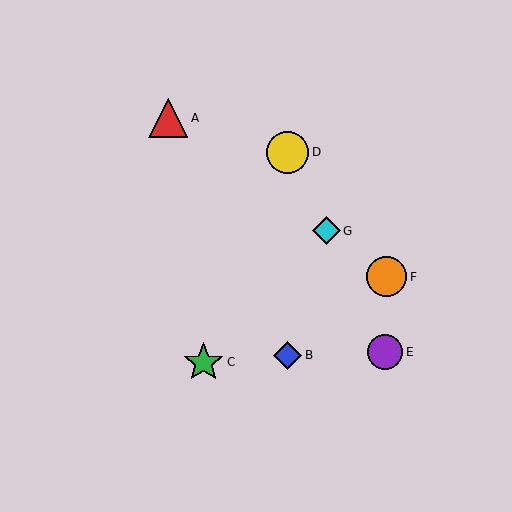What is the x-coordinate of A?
Object A is at x≈168.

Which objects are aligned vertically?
Objects B, D are aligned vertically.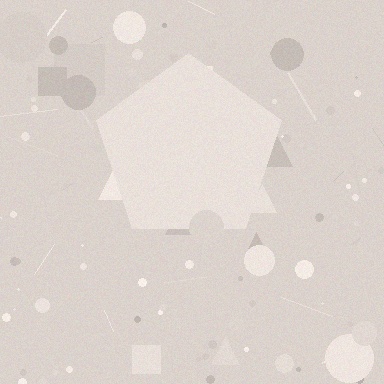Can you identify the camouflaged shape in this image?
The camouflaged shape is a pentagon.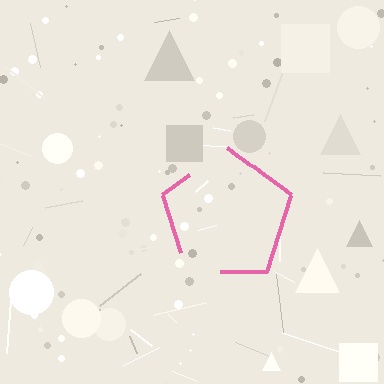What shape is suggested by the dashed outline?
The dashed outline suggests a pentagon.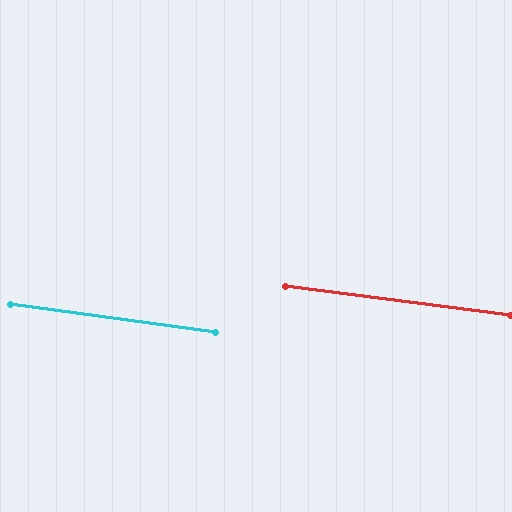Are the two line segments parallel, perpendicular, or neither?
Parallel — their directions differ by only 0.3°.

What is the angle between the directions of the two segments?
Approximately 0 degrees.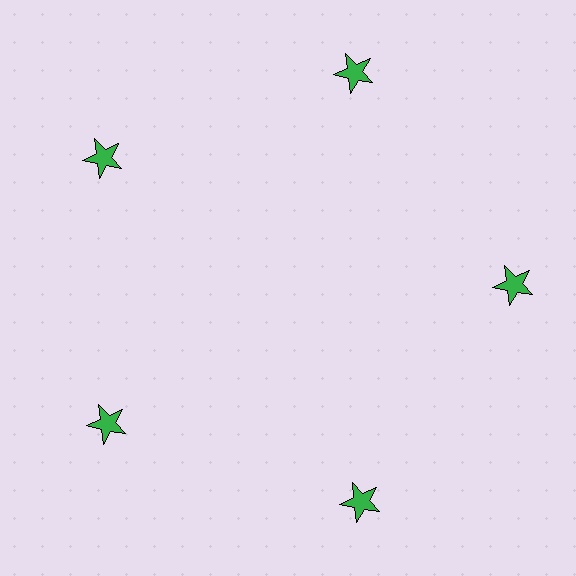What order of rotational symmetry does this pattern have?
This pattern has 5-fold rotational symmetry.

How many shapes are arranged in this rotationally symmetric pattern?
There are 5 shapes, arranged in 5 groups of 1.